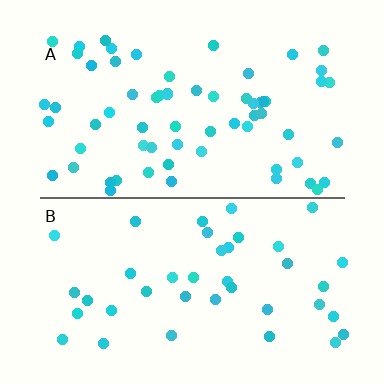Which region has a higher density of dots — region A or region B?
A (the top).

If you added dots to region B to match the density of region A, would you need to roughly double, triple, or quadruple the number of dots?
Approximately double.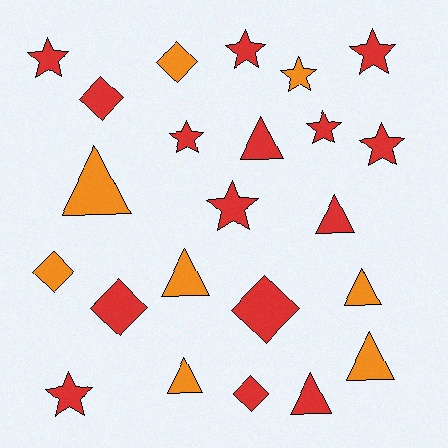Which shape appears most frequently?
Star, with 9 objects.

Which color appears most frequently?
Red, with 15 objects.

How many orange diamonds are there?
There are 2 orange diamonds.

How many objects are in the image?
There are 23 objects.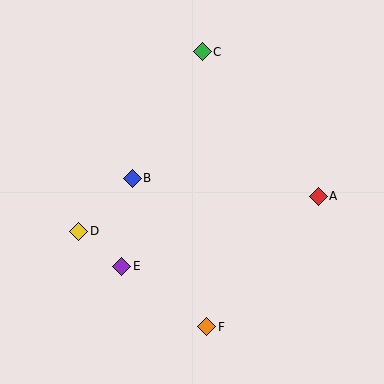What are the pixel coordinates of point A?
Point A is at (318, 196).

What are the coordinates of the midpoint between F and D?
The midpoint between F and D is at (143, 279).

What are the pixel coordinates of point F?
Point F is at (207, 327).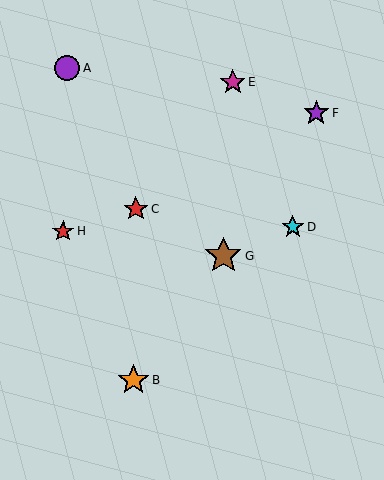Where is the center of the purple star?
The center of the purple star is at (317, 113).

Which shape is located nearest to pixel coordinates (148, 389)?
The orange star (labeled B) at (133, 380) is nearest to that location.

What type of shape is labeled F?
Shape F is a purple star.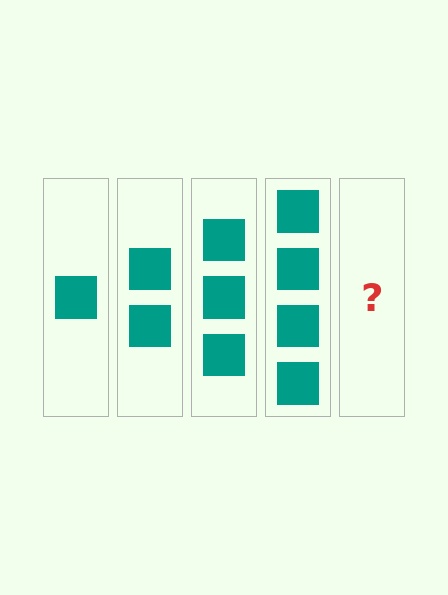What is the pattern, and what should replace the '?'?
The pattern is that each step adds one more square. The '?' should be 5 squares.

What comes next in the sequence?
The next element should be 5 squares.